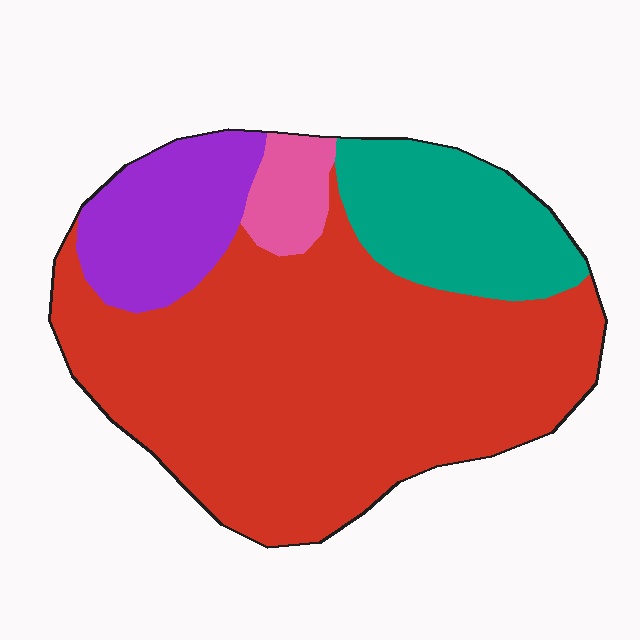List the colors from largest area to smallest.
From largest to smallest: red, teal, purple, pink.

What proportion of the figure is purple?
Purple covers 14% of the figure.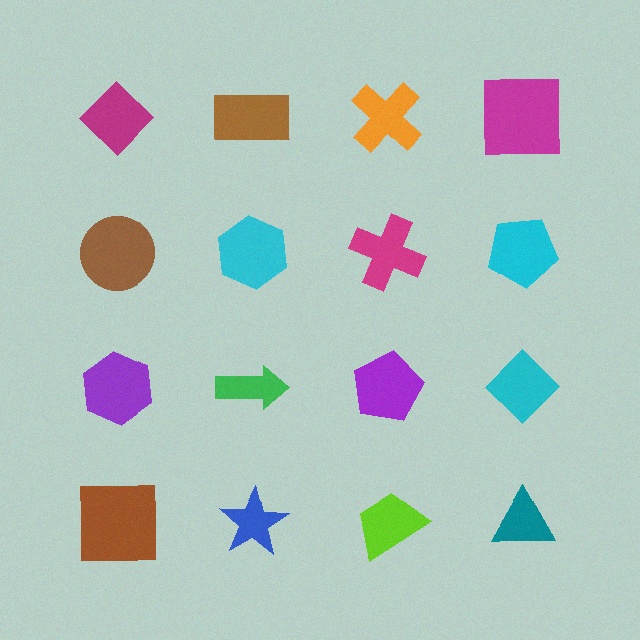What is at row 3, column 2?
A green arrow.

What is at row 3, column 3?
A purple pentagon.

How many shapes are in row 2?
4 shapes.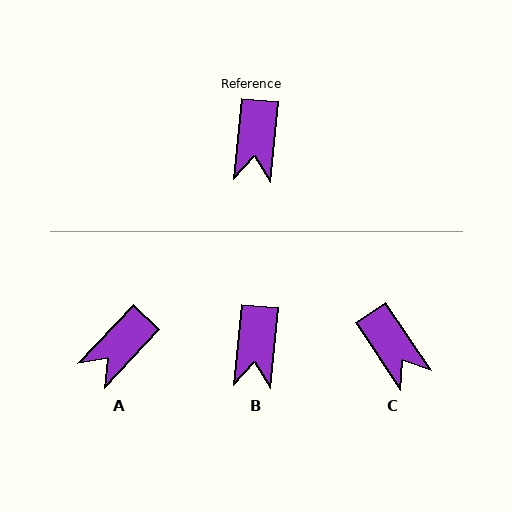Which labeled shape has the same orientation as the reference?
B.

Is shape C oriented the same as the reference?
No, it is off by about 39 degrees.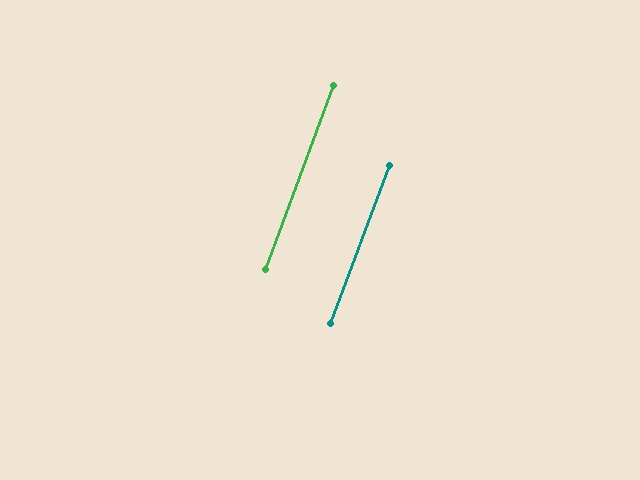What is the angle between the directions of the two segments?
Approximately 0 degrees.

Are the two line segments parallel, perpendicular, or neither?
Parallel — their directions differ by only 0.1°.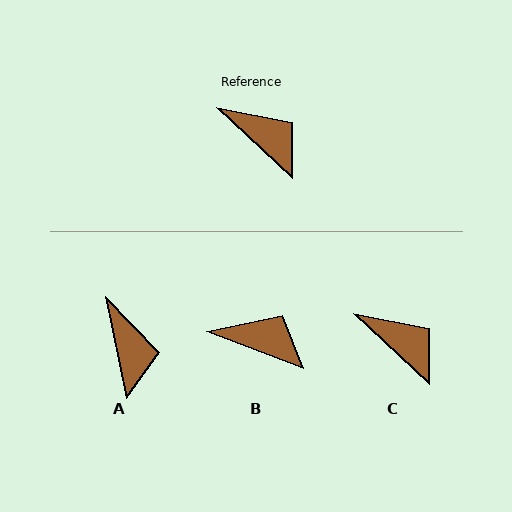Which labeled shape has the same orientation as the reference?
C.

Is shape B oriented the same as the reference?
No, it is off by about 22 degrees.